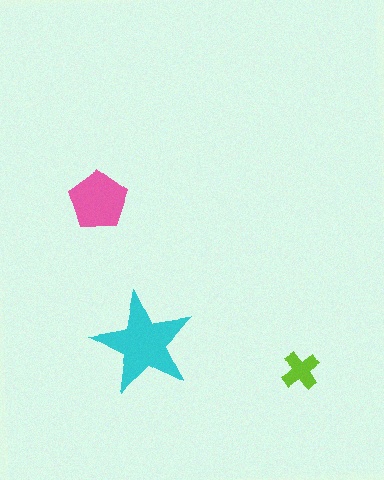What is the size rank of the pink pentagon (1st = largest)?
2nd.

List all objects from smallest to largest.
The lime cross, the pink pentagon, the cyan star.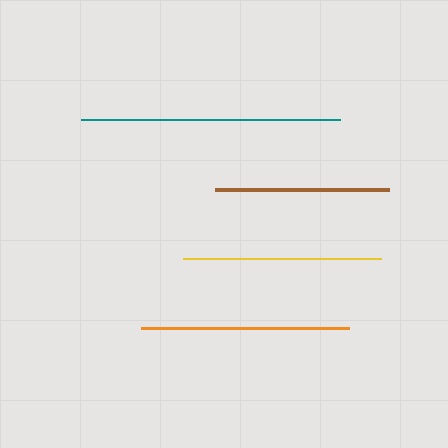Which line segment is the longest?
The teal line is the longest at approximately 259 pixels.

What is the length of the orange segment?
The orange segment is approximately 208 pixels long.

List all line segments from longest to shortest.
From longest to shortest: teal, orange, yellow, brown.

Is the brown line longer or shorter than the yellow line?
The yellow line is longer than the brown line.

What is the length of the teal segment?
The teal segment is approximately 259 pixels long.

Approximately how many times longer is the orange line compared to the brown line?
The orange line is approximately 1.2 times the length of the brown line.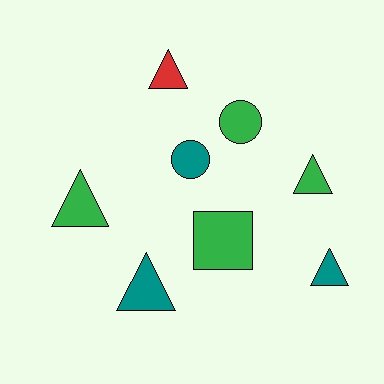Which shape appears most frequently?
Triangle, with 5 objects.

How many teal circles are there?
There is 1 teal circle.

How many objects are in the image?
There are 8 objects.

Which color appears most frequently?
Green, with 4 objects.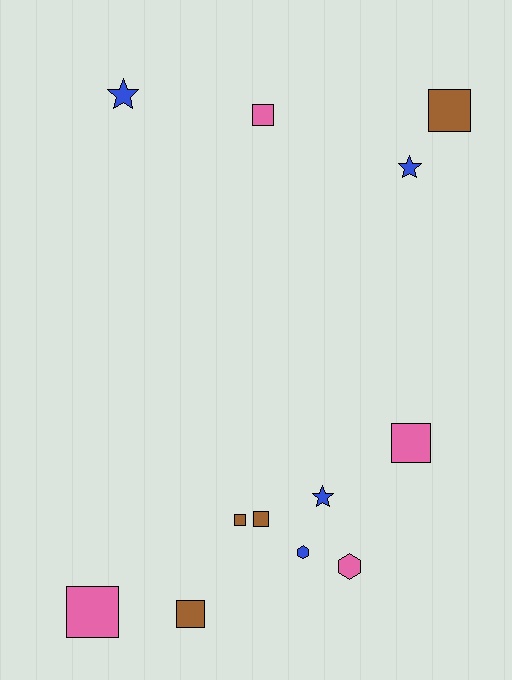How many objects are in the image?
There are 12 objects.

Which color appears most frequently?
Pink, with 4 objects.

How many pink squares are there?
There are 3 pink squares.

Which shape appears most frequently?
Square, with 7 objects.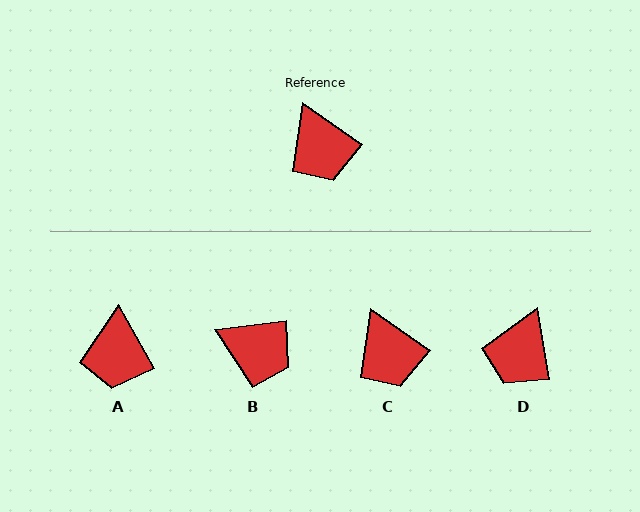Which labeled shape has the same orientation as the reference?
C.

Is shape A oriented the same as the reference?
No, it is off by about 26 degrees.